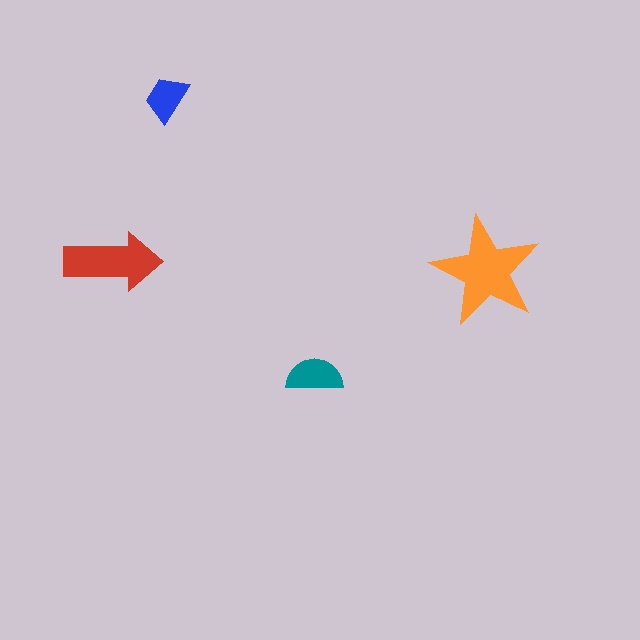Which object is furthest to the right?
The orange star is rightmost.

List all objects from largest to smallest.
The orange star, the red arrow, the teal semicircle, the blue trapezoid.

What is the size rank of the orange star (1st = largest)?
1st.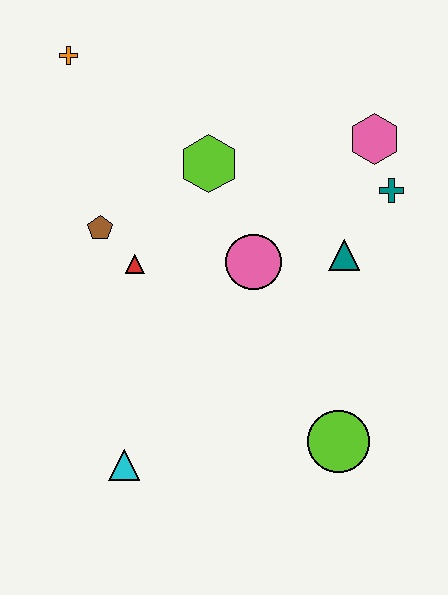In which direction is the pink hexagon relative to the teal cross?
The pink hexagon is above the teal cross.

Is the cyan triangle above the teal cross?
No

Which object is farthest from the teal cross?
The cyan triangle is farthest from the teal cross.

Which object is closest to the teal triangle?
The teal cross is closest to the teal triangle.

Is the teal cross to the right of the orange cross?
Yes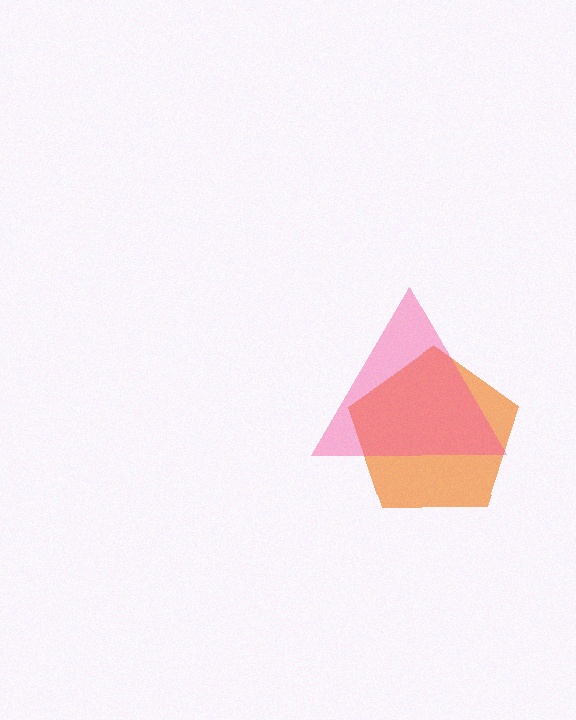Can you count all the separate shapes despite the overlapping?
Yes, there are 2 separate shapes.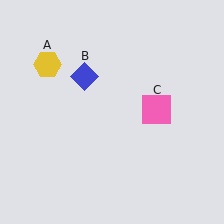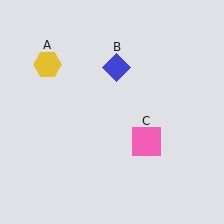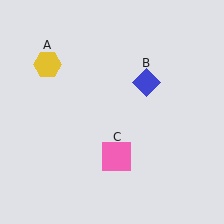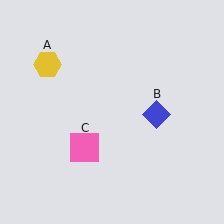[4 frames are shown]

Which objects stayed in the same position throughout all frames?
Yellow hexagon (object A) remained stationary.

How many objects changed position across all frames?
2 objects changed position: blue diamond (object B), pink square (object C).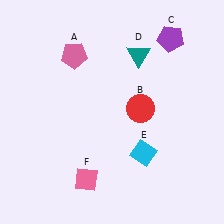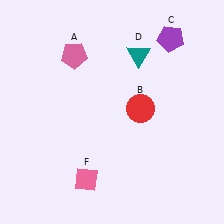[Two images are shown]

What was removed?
The cyan diamond (E) was removed in Image 2.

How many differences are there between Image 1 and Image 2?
There is 1 difference between the two images.